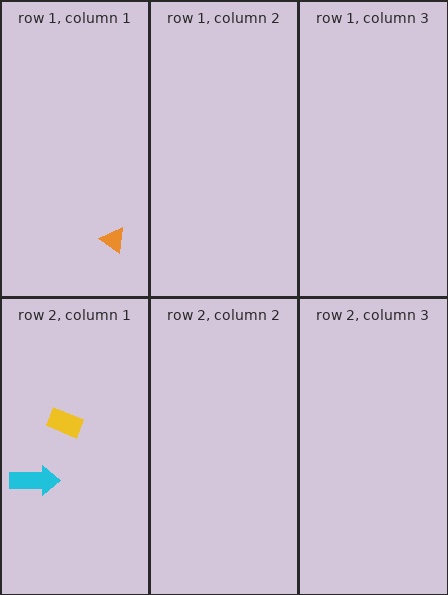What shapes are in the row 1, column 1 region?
The orange triangle.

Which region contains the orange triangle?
The row 1, column 1 region.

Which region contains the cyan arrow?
The row 2, column 1 region.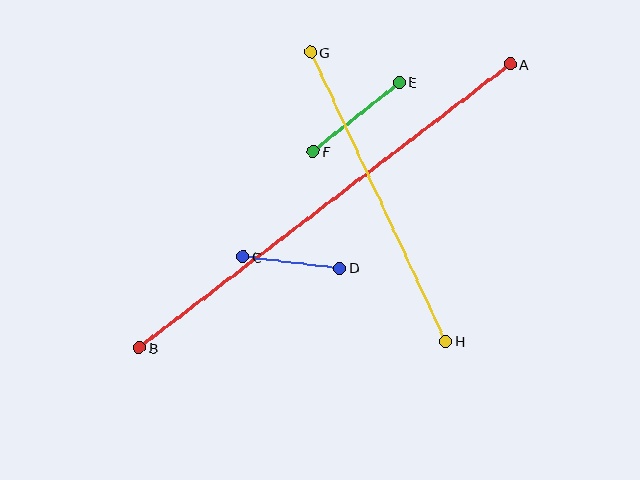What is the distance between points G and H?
The distance is approximately 319 pixels.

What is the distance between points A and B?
The distance is approximately 467 pixels.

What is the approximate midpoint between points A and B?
The midpoint is at approximately (325, 206) pixels.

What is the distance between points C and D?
The distance is approximately 97 pixels.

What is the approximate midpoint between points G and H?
The midpoint is at approximately (378, 197) pixels.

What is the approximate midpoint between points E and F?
The midpoint is at approximately (356, 117) pixels.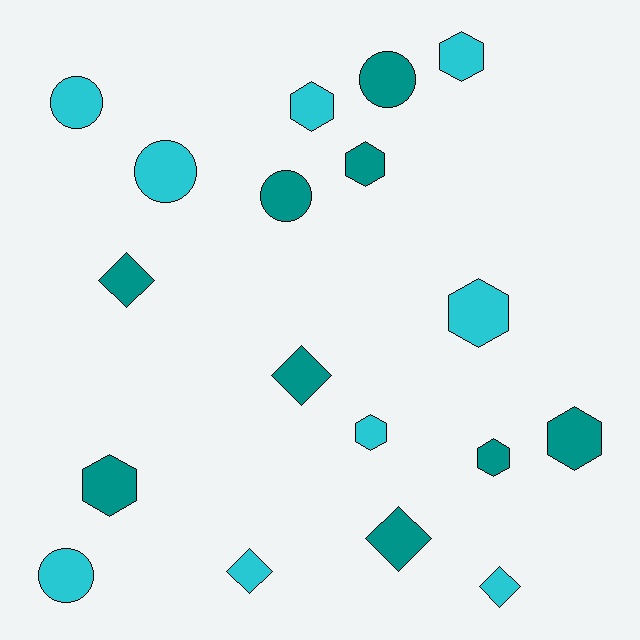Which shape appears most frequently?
Hexagon, with 8 objects.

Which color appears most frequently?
Cyan, with 9 objects.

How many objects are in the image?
There are 18 objects.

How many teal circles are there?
There are 2 teal circles.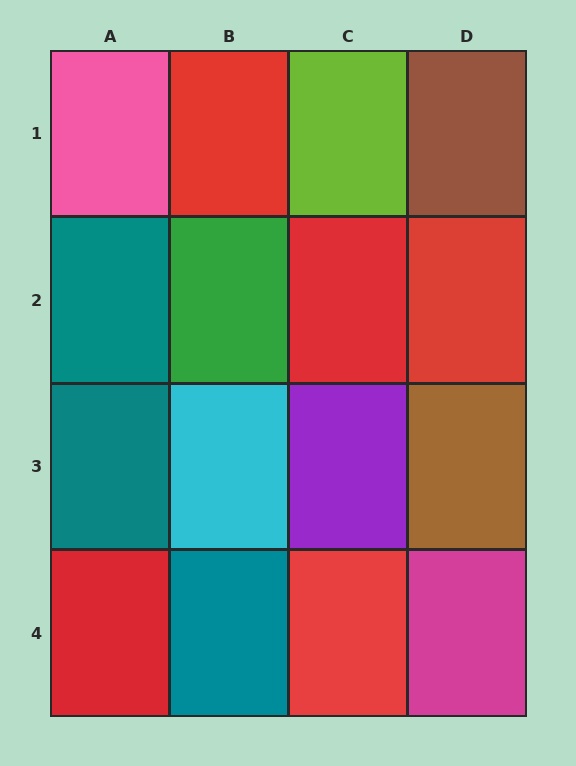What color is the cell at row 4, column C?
Red.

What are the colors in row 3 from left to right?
Teal, cyan, purple, brown.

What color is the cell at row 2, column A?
Teal.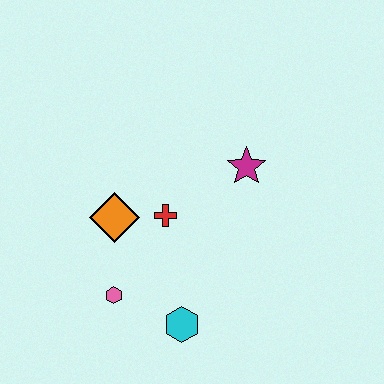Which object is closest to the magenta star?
The red cross is closest to the magenta star.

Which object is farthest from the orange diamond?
The magenta star is farthest from the orange diamond.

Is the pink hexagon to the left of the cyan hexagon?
Yes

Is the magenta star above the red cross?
Yes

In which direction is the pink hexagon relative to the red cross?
The pink hexagon is below the red cross.